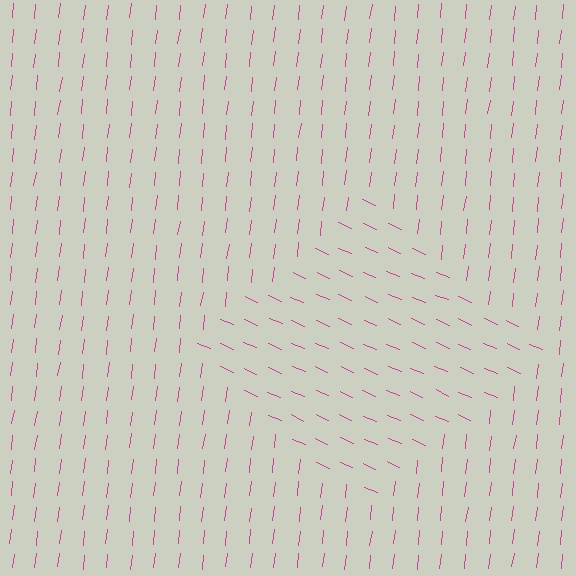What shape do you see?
I see a diamond.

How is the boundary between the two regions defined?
The boundary is defined purely by a change in line orientation (approximately 73 degrees difference). All lines are the same color and thickness.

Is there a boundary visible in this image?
Yes, there is a texture boundary formed by a change in line orientation.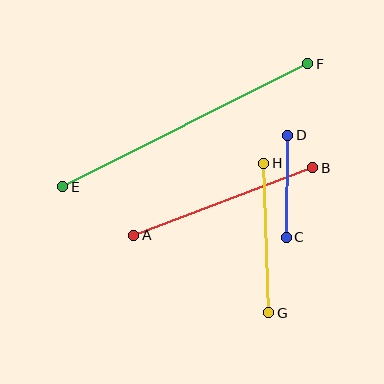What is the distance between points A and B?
The distance is approximately 191 pixels.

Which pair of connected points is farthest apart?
Points E and F are farthest apart.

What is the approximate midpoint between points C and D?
The midpoint is at approximately (287, 186) pixels.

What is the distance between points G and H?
The distance is approximately 150 pixels.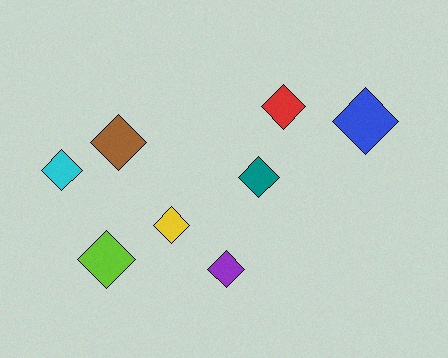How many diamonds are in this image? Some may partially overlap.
There are 8 diamonds.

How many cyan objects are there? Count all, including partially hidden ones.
There is 1 cyan object.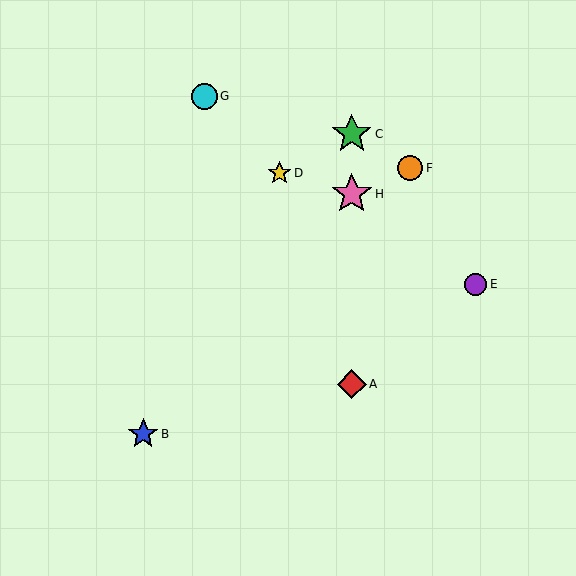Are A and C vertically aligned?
Yes, both are at x≈352.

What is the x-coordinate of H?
Object H is at x≈352.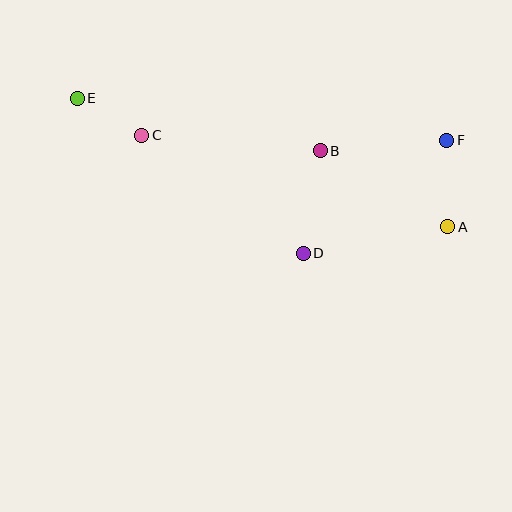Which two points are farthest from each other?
Points A and E are farthest from each other.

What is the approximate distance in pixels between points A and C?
The distance between A and C is approximately 319 pixels.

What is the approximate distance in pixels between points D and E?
The distance between D and E is approximately 274 pixels.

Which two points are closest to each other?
Points C and E are closest to each other.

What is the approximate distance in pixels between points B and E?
The distance between B and E is approximately 249 pixels.